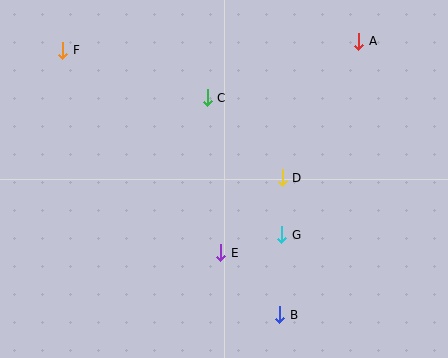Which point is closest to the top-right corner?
Point A is closest to the top-right corner.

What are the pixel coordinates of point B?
Point B is at (280, 315).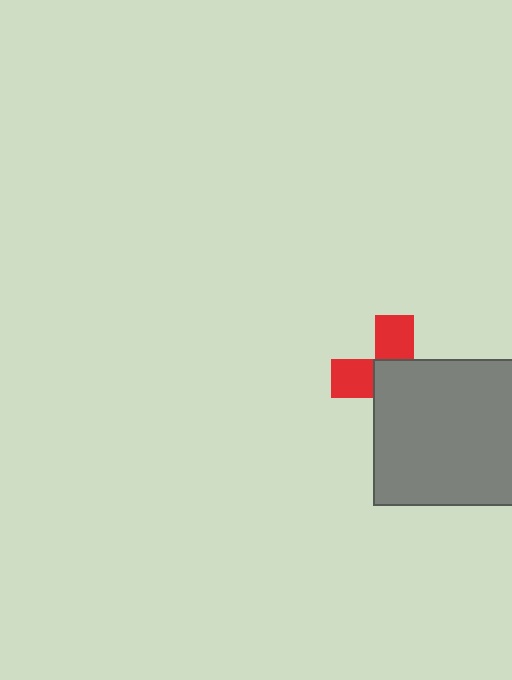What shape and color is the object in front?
The object in front is a gray square.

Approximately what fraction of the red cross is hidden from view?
Roughly 60% of the red cross is hidden behind the gray square.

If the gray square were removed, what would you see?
You would see the complete red cross.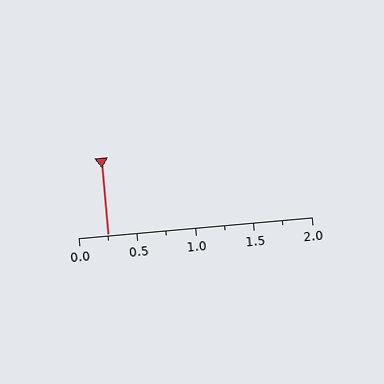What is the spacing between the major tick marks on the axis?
The major ticks are spaced 0.5 apart.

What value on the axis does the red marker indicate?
The marker indicates approximately 0.25.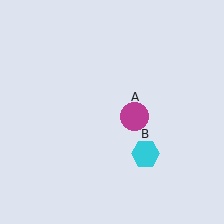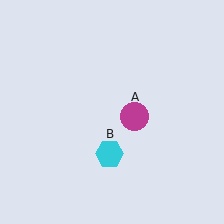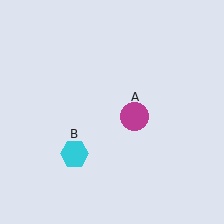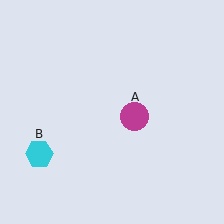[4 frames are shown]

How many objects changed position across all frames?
1 object changed position: cyan hexagon (object B).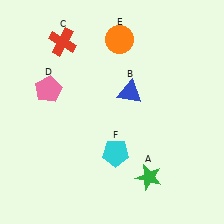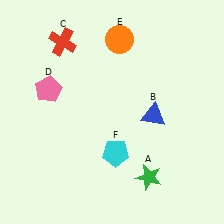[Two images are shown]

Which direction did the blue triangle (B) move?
The blue triangle (B) moved right.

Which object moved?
The blue triangle (B) moved right.